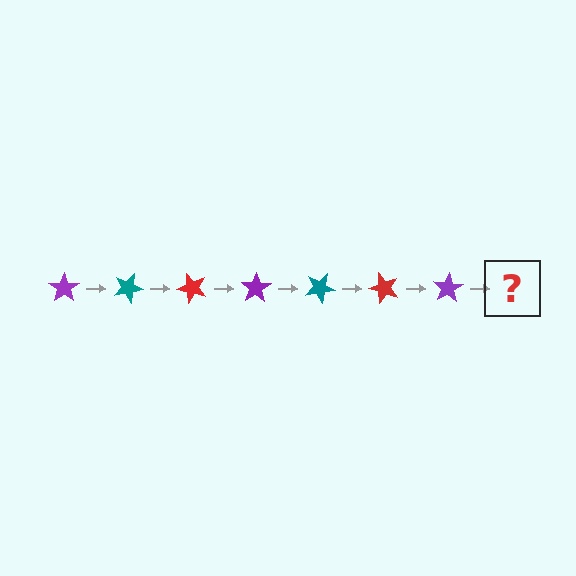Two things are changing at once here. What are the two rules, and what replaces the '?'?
The two rules are that it rotates 25 degrees each step and the color cycles through purple, teal, and red. The '?' should be a teal star, rotated 175 degrees from the start.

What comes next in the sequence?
The next element should be a teal star, rotated 175 degrees from the start.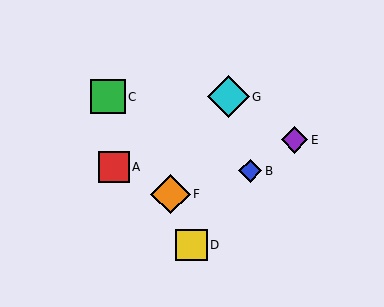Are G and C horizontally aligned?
Yes, both are at y≈97.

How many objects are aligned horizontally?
2 objects (C, G) are aligned horizontally.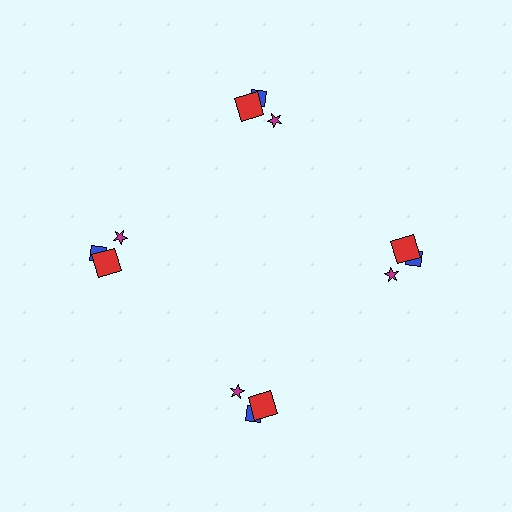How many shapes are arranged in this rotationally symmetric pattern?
There are 12 shapes, arranged in 4 groups of 3.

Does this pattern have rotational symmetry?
Yes, this pattern has 4-fold rotational symmetry. It looks the same after rotating 90 degrees around the center.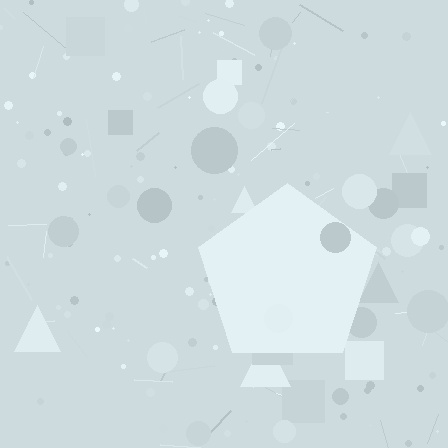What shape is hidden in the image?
A pentagon is hidden in the image.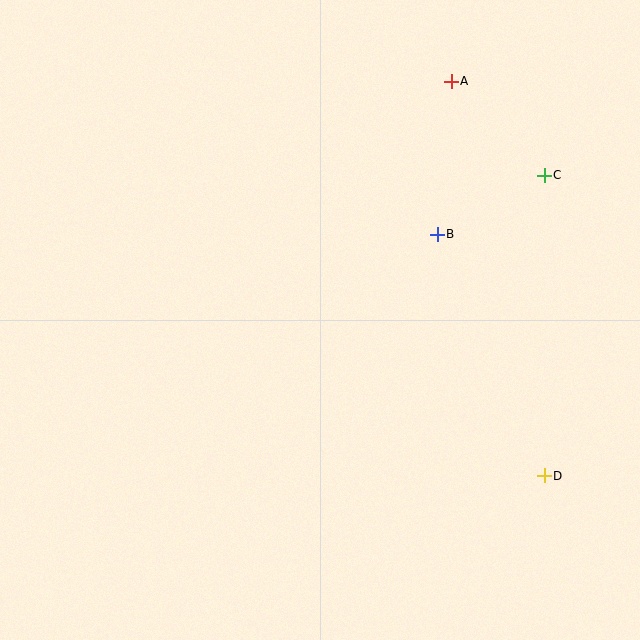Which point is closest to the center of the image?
Point B at (437, 234) is closest to the center.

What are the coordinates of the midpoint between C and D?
The midpoint between C and D is at (544, 325).